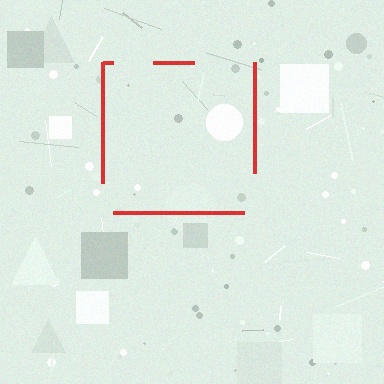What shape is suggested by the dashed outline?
The dashed outline suggests a square.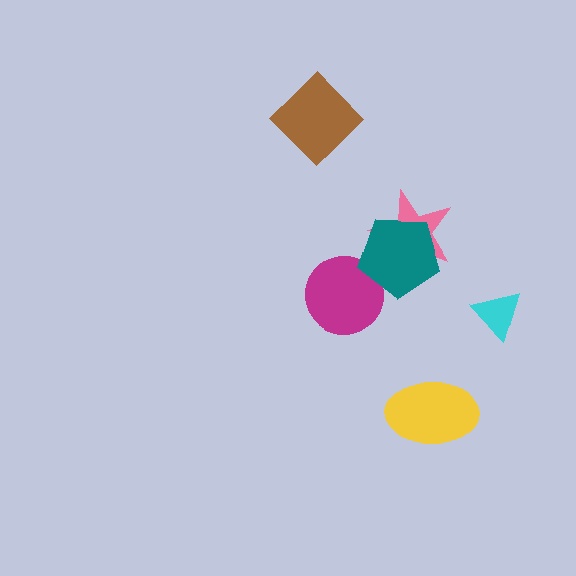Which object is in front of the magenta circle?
The teal pentagon is in front of the magenta circle.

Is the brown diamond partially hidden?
No, no other shape covers it.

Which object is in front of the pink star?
The teal pentagon is in front of the pink star.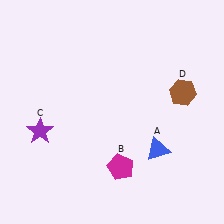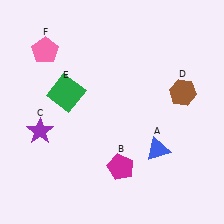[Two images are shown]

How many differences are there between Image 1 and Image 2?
There are 2 differences between the two images.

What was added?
A green square (E), a pink pentagon (F) were added in Image 2.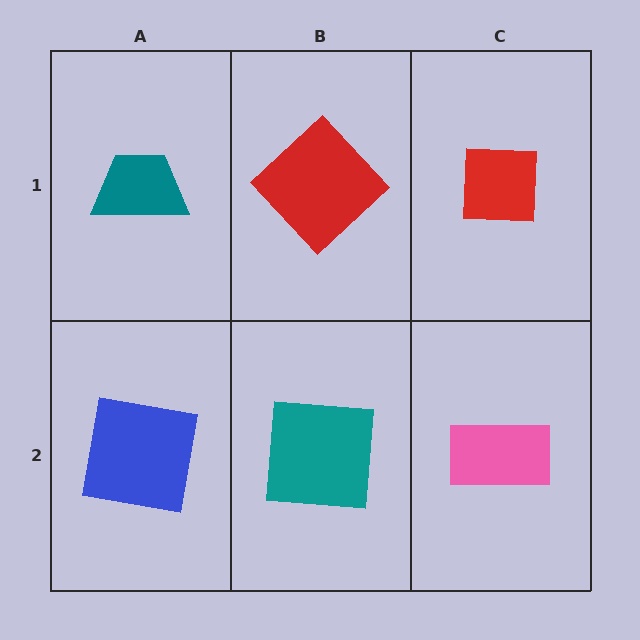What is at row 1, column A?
A teal trapezoid.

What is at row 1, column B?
A red diamond.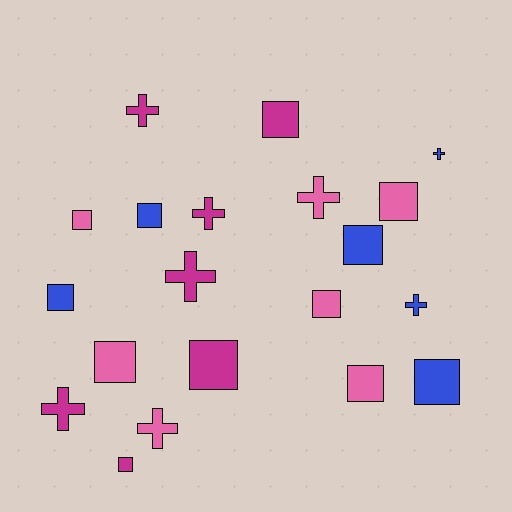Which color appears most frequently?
Pink, with 7 objects.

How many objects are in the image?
There are 20 objects.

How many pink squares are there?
There are 5 pink squares.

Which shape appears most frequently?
Square, with 12 objects.